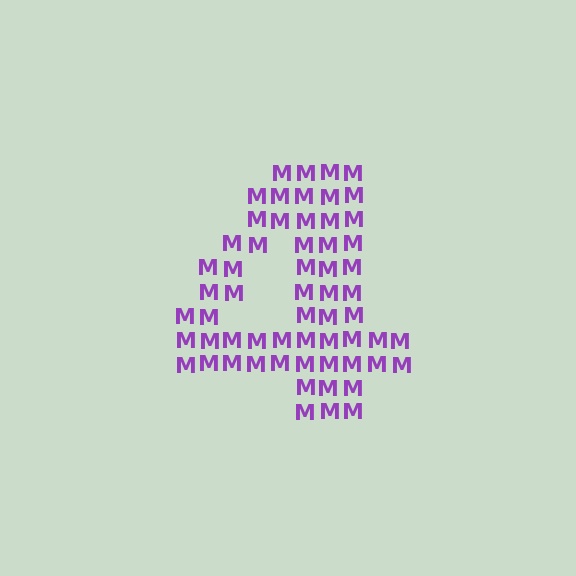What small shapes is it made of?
It is made of small letter M's.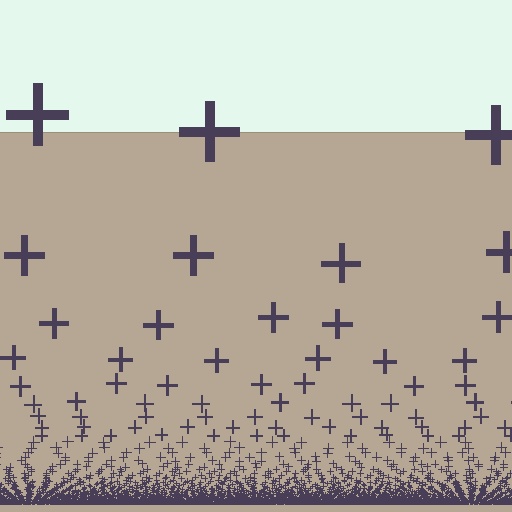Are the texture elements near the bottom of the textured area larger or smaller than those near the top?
Smaller. The gradient is inverted — elements near the bottom are smaller and denser.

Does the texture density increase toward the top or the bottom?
Density increases toward the bottom.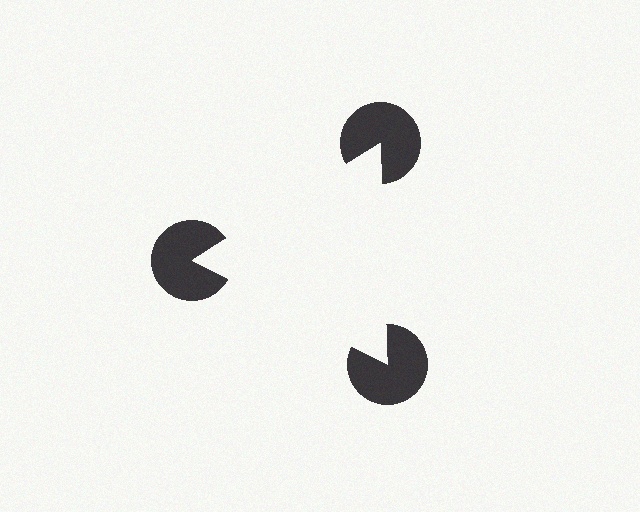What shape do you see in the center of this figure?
An illusory triangle — its edges are inferred from the aligned wedge cuts in the pac-man discs, not physically drawn.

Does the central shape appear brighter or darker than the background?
It typically appears slightly brighter than the background, even though no actual brightness change is drawn.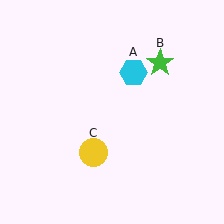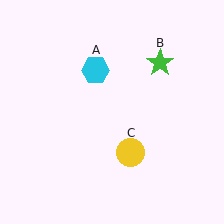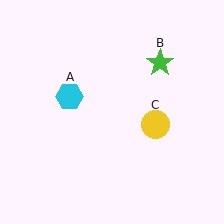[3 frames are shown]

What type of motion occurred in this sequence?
The cyan hexagon (object A), yellow circle (object C) rotated counterclockwise around the center of the scene.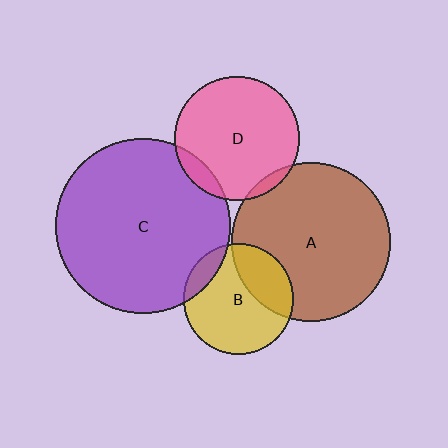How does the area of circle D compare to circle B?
Approximately 1.3 times.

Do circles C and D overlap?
Yes.